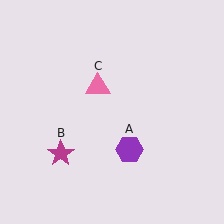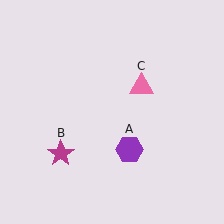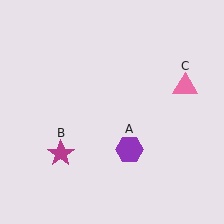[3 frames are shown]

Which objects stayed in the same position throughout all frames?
Purple hexagon (object A) and magenta star (object B) remained stationary.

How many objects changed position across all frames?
1 object changed position: pink triangle (object C).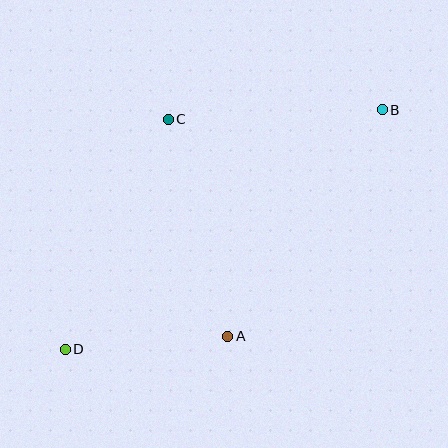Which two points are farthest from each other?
Points B and D are farthest from each other.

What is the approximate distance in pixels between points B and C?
The distance between B and C is approximately 215 pixels.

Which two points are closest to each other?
Points A and D are closest to each other.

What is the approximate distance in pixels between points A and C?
The distance between A and C is approximately 225 pixels.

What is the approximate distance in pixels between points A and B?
The distance between A and B is approximately 274 pixels.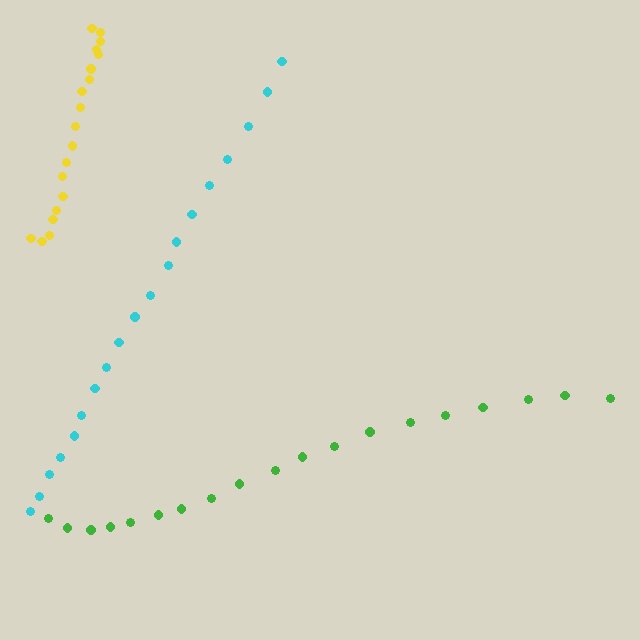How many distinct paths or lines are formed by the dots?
There are 3 distinct paths.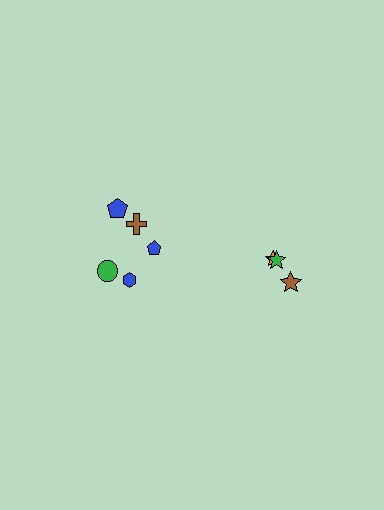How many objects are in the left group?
There are 5 objects.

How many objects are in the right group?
There are 3 objects.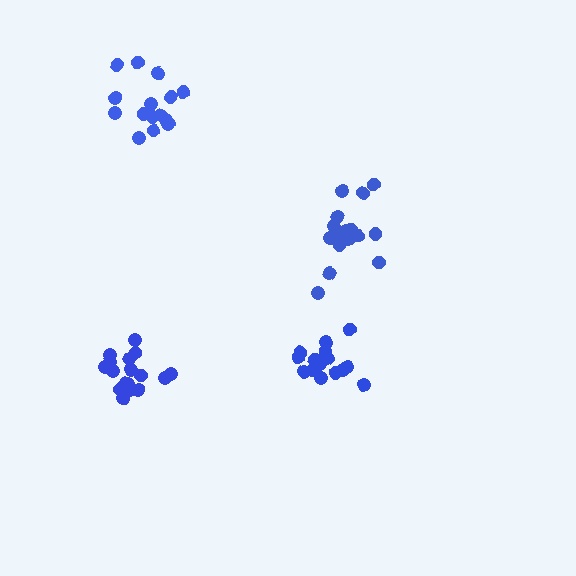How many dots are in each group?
Group 1: 16 dots, Group 2: 16 dots, Group 3: 17 dots, Group 4: 15 dots (64 total).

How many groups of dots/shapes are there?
There are 4 groups.